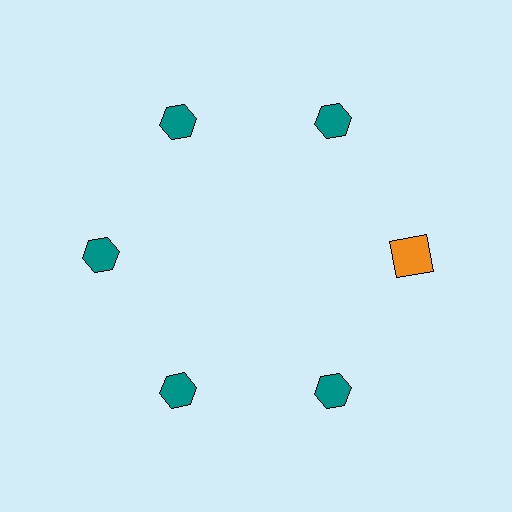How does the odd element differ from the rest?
It differs in both color (orange instead of teal) and shape (square instead of hexagon).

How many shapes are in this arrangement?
There are 6 shapes arranged in a ring pattern.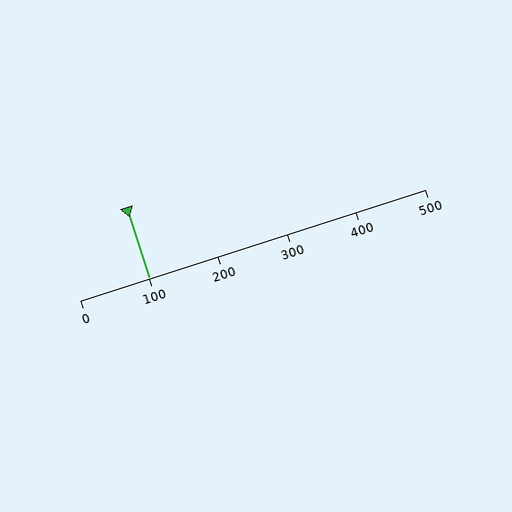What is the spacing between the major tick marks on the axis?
The major ticks are spaced 100 apart.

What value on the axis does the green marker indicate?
The marker indicates approximately 100.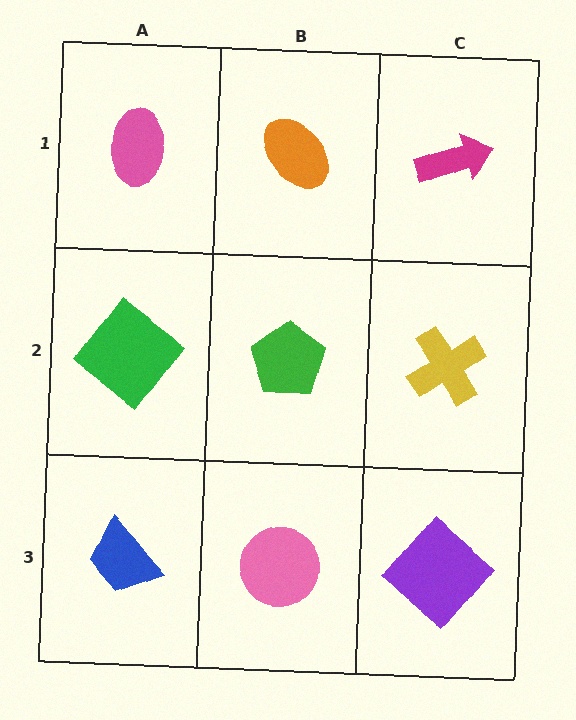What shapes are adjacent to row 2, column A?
A pink ellipse (row 1, column A), a blue trapezoid (row 3, column A), a green pentagon (row 2, column B).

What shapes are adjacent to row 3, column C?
A yellow cross (row 2, column C), a pink circle (row 3, column B).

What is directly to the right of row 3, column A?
A pink circle.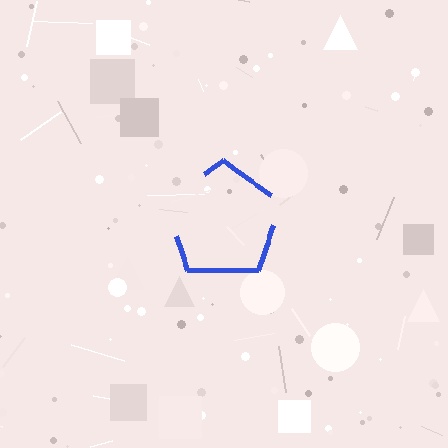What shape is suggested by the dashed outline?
The dashed outline suggests a pentagon.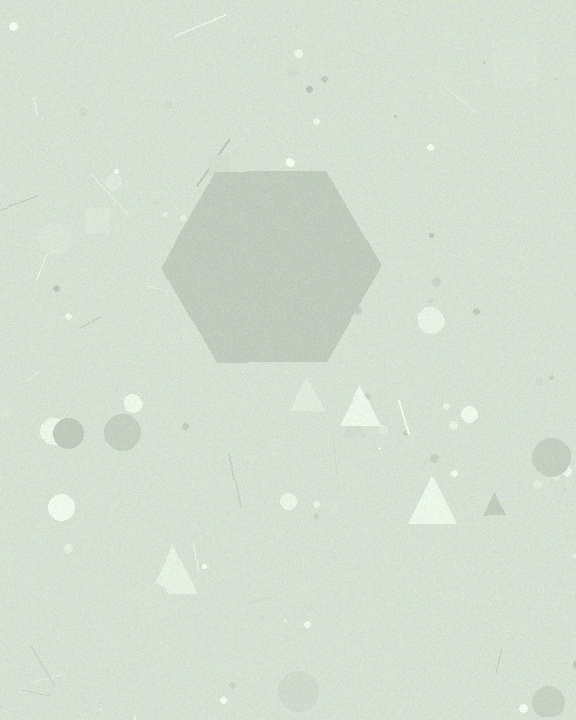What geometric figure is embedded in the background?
A hexagon is embedded in the background.